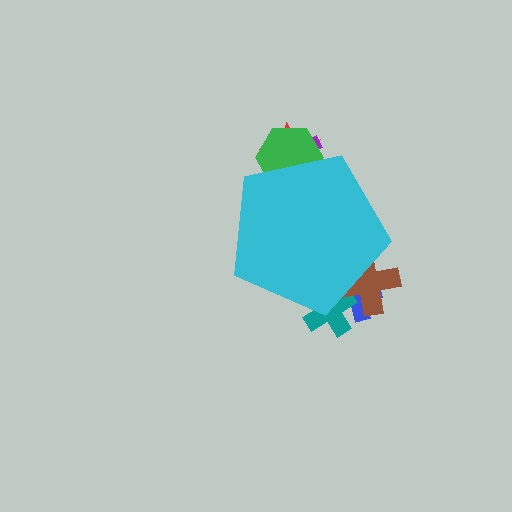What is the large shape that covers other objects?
A cyan pentagon.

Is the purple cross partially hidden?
Yes, the purple cross is partially hidden behind the cyan pentagon.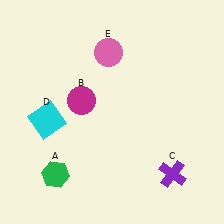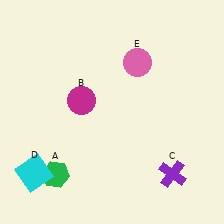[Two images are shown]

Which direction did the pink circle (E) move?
The pink circle (E) moved right.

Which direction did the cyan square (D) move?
The cyan square (D) moved down.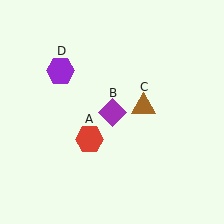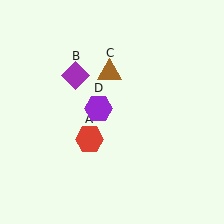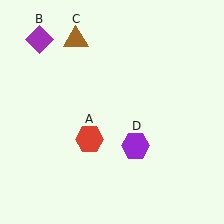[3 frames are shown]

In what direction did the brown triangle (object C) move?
The brown triangle (object C) moved up and to the left.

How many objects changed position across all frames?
3 objects changed position: purple diamond (object B), brown triangle (object C), purple hexagon (object D).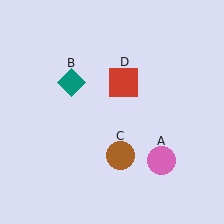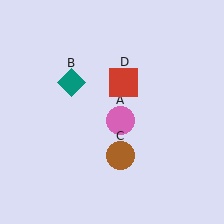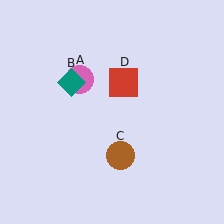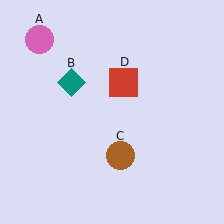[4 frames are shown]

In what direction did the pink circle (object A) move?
The pink circle (object A) moved up and to the left.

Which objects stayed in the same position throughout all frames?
Teal diamond (object B) and brown circle (object C) and red square (object D) remained stationary.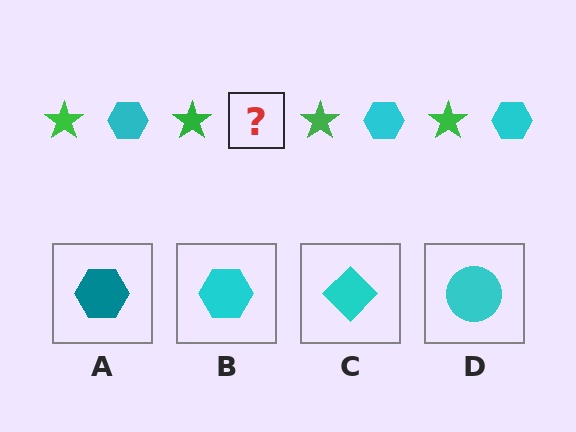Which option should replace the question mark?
Option B.